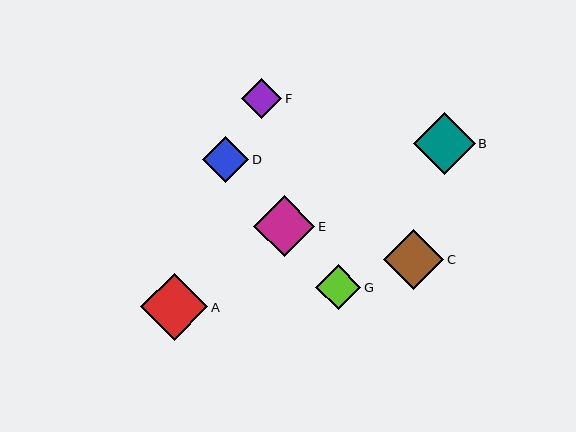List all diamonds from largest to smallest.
From largest to smallest: A, B, E, C, D, G, F.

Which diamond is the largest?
Diamond A is the largest with a size of approximately 67 pixels.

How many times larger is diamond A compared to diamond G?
Diamond A is approximately 1.5 times the size of diamond G.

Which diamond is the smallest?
Diamond F is the smallest with a size of approximately 40 pixels.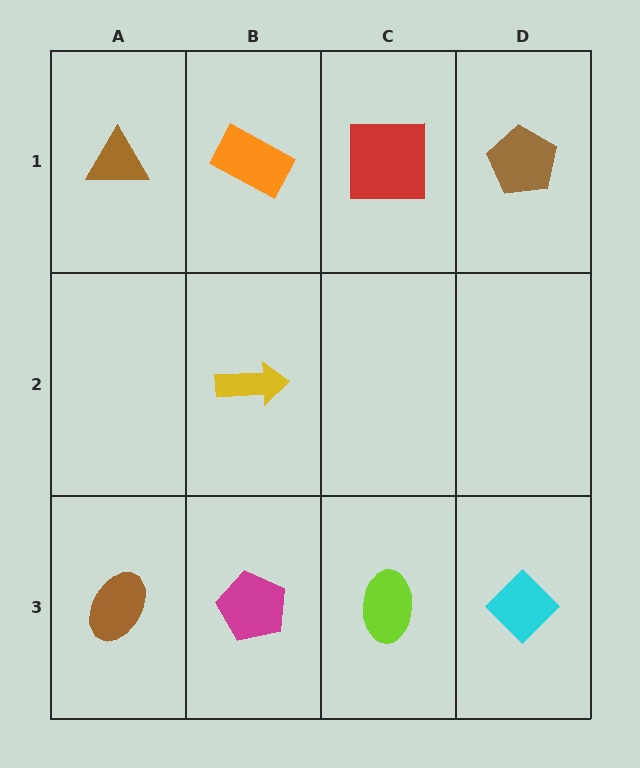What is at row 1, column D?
A brown pentagon.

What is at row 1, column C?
A red square.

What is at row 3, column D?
A cyan diamond.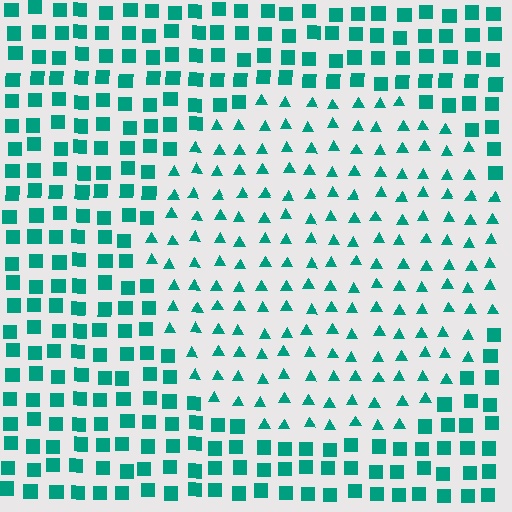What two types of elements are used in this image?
The image uses triangles inside the circle region and squares outside it.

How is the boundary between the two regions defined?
The boundary is defined by a change in element shape: triangles inside vs. squares outside. All elements share the same color and spacing.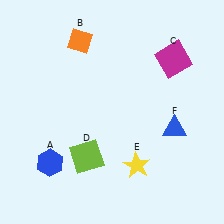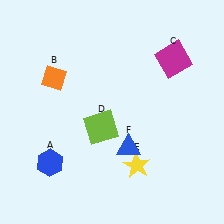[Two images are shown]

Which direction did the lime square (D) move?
The lime square (D) moved up.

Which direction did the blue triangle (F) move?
The blue triangle (F) moved left.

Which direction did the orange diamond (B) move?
The orange diamond (B) moved down.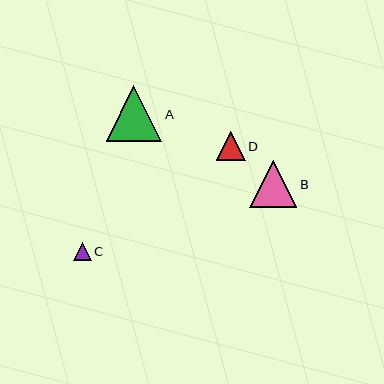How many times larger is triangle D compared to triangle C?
Triangle D is approximately 1.6 times the size of triangle C.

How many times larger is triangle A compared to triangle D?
Triangle A is approximately 1.9 times the size of triangle D.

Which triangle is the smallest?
Triangle C is the smallest with a size of approximately 18 pixels.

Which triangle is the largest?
Triangle A is the largest with a size of approximately 56 pixels.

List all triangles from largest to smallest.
From largest to smallest: A, B, D, C.